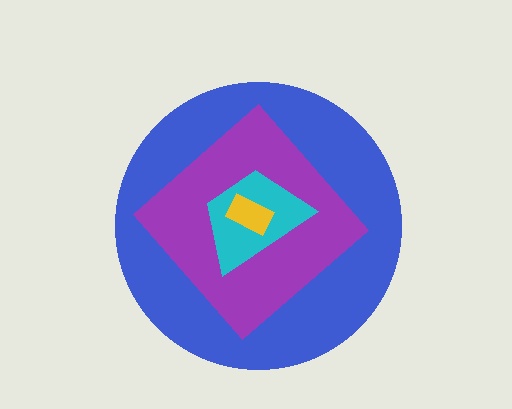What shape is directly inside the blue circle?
The purple diamond.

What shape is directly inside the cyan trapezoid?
The yellow rectangle.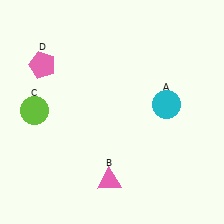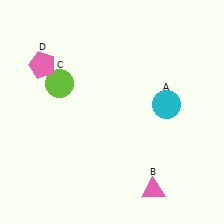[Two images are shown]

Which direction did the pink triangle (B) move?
The pink triangle (B) moved right.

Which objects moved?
The objects that moved are: the pink triangle (B), the lime circle (C).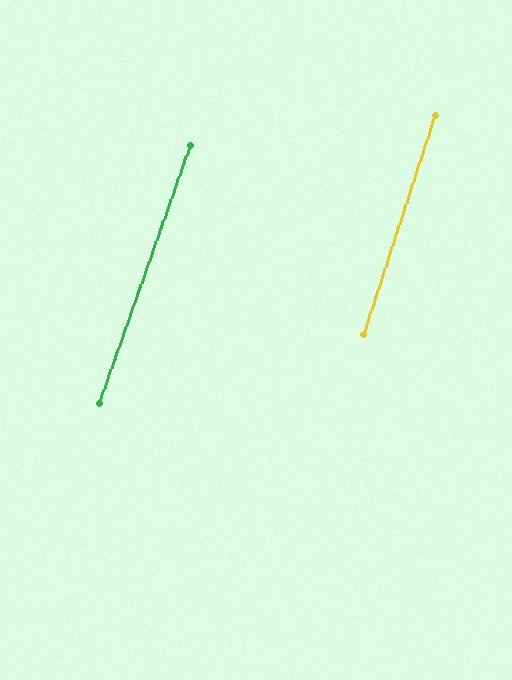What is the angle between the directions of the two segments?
Approximately 2 degrees.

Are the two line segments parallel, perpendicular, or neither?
Parallel — their directions differ by only 1.5°.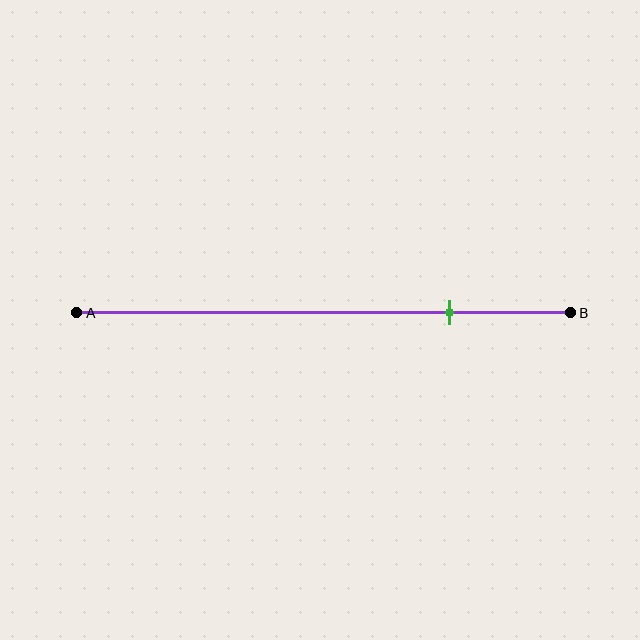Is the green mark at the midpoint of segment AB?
No, the mark is at about 75% from A, not at the 50% midpoint.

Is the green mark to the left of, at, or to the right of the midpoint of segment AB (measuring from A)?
The green mark is to the right of the midpoint of segment AB.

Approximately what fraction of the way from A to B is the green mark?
The green mark is approximately 75% of the way from A to B.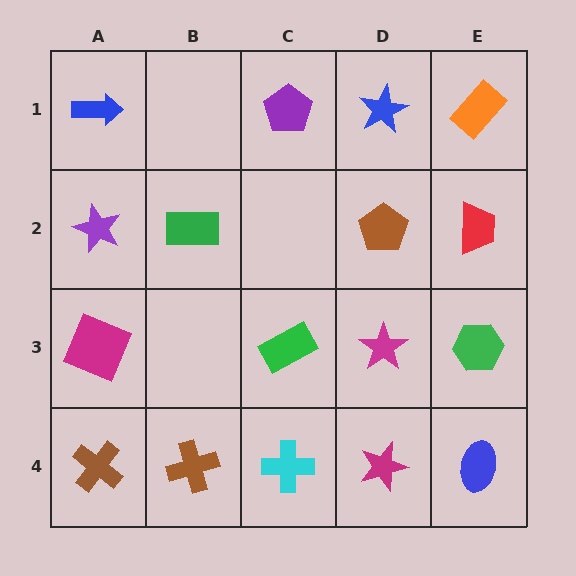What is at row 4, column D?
A magenta star.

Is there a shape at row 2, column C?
No, that cell is empty.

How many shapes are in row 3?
4 shapes.